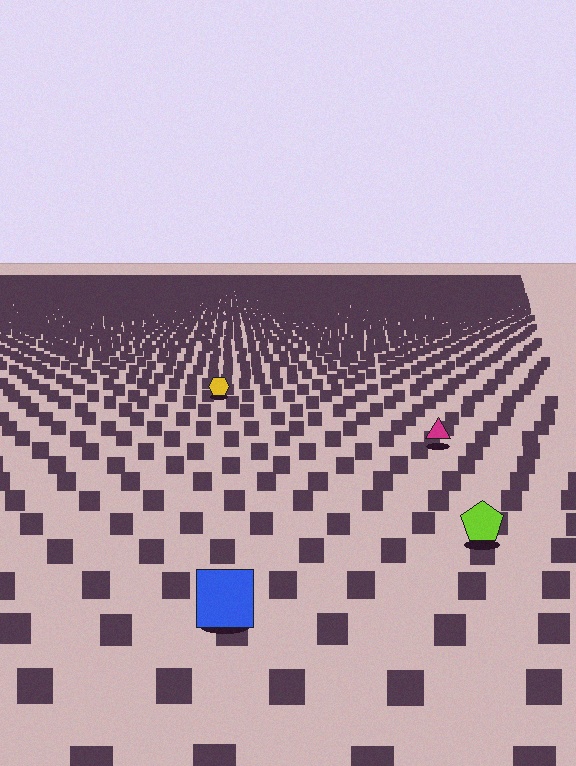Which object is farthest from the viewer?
The yellow hexagon is farthest from the viewer. It appears smaller and the ground texture around it is denser.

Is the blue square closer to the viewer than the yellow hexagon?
Yes. The blue square is closer — you can tell from the texture gradient: the ground texture is coarser near it.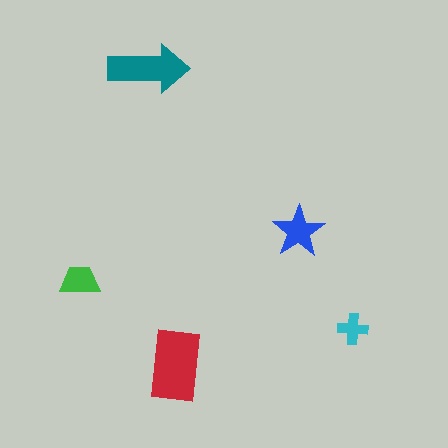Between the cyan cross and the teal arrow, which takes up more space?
The teal arrow.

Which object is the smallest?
The cyan cross.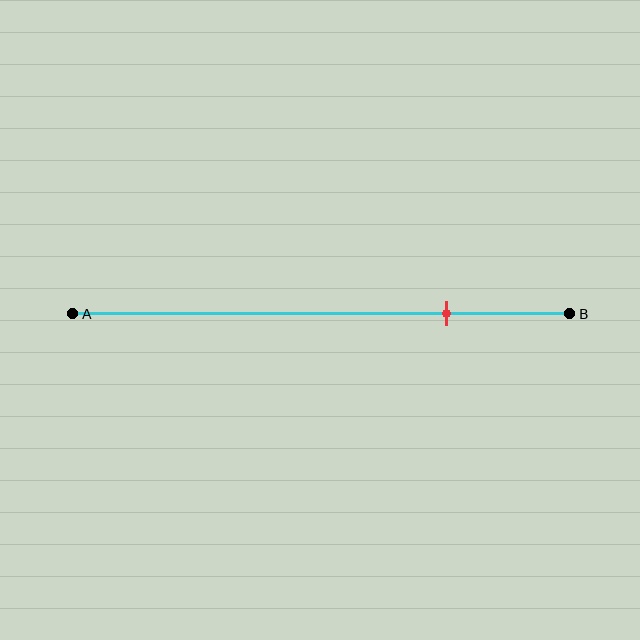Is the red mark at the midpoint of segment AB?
No, the mark is at about 75% from A, not at the 50% midpoint.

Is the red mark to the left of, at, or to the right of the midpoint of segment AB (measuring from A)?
The red mark is to the right of the midpoint of segment AB.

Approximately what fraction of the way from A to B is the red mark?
The red mark is approximately 75% of the way from A to B.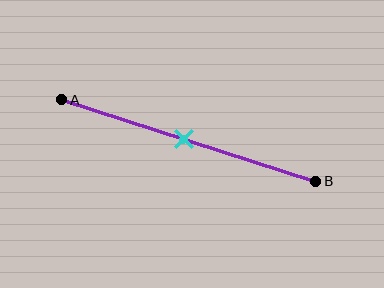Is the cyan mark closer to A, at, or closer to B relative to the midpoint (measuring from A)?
The cyan mark is approximately at the midpoint of segment AB.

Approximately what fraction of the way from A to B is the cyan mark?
The cyan mark is approximately 50% of the way from A to B.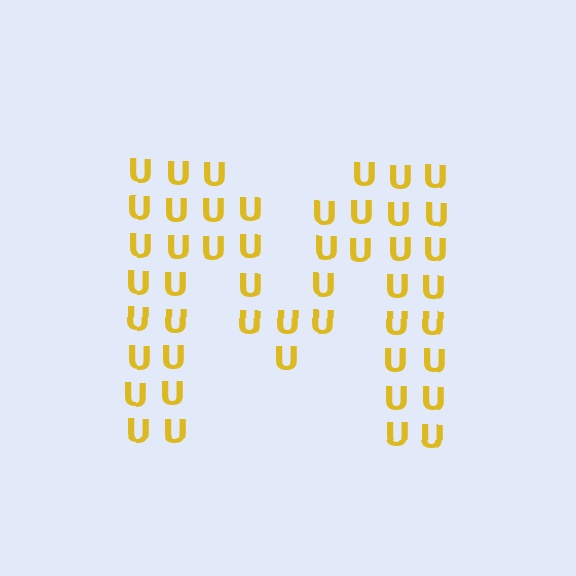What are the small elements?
The small elements are letter U's.